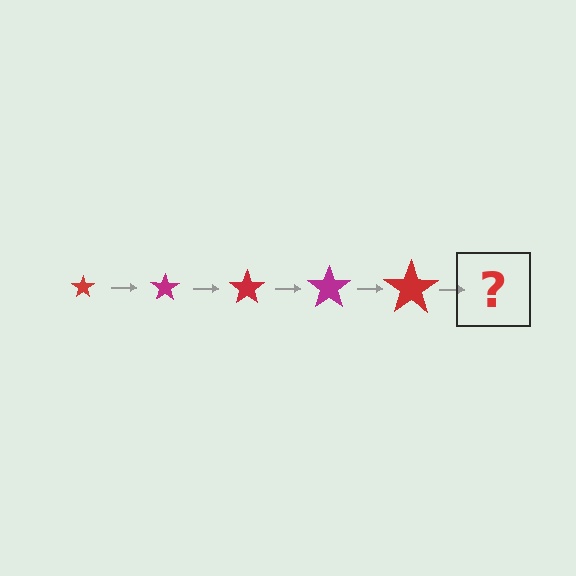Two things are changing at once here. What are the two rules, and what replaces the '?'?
The two rules are that the star grows larger each step and the color cycles through red and magenta. The '?' should be a magenta star, larger than the previous one.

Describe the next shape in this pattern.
It should be a magenta star, larger than the previous one.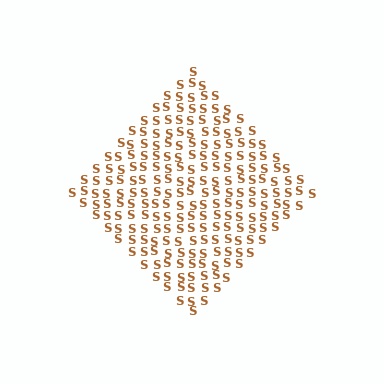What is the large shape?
The large shape is a diamond.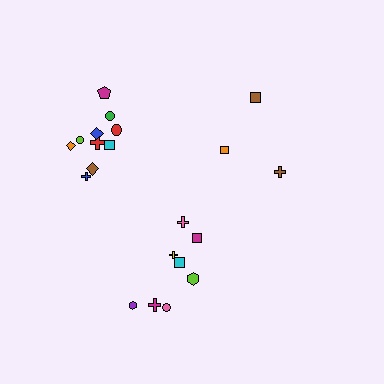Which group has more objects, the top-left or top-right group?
The top-left group.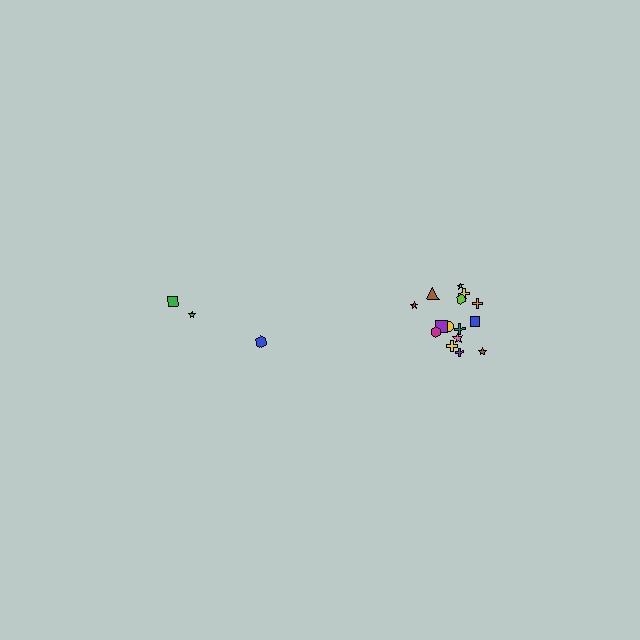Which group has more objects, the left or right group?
The right group.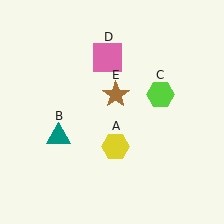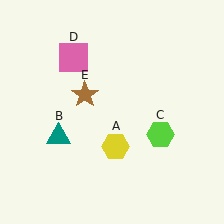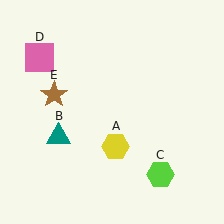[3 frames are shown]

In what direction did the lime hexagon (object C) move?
The lime hexagon (object C) moved down.